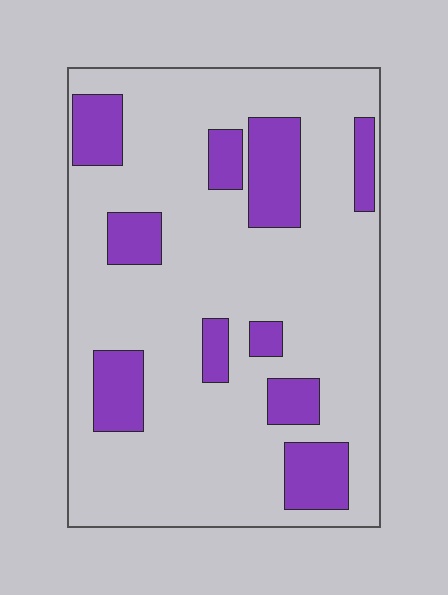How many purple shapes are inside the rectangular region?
10.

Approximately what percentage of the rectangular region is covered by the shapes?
Approximately 20%.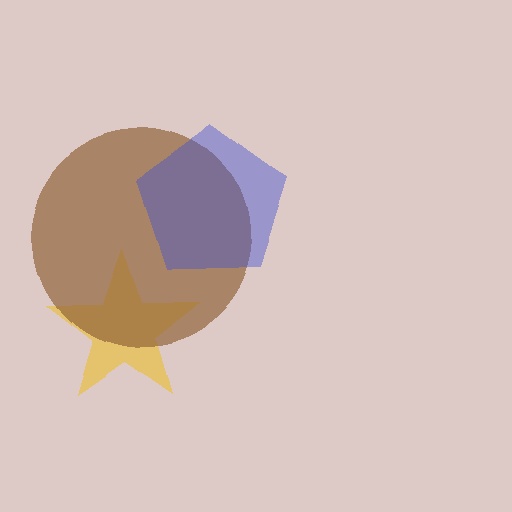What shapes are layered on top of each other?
The layered shapes are: a yellow star, a brown circle, a blue pentagon.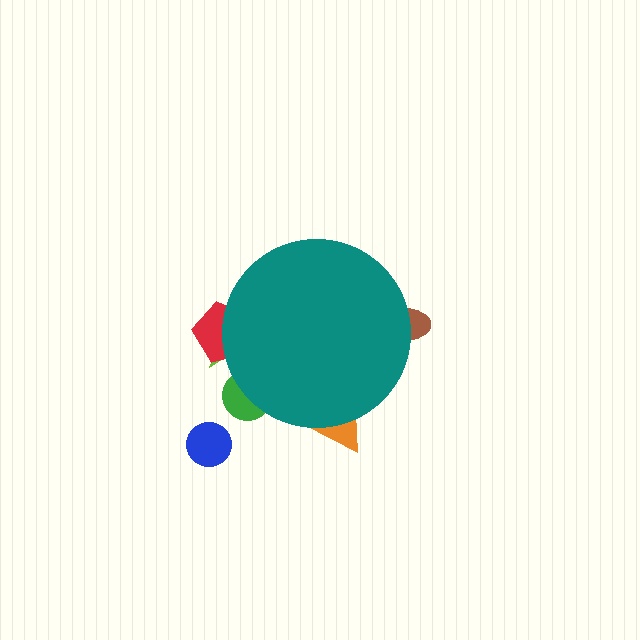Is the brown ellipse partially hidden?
Yes, the brown ellipse is partially hidden behind the teal circle.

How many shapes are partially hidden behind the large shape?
5 shapes are partially hidden.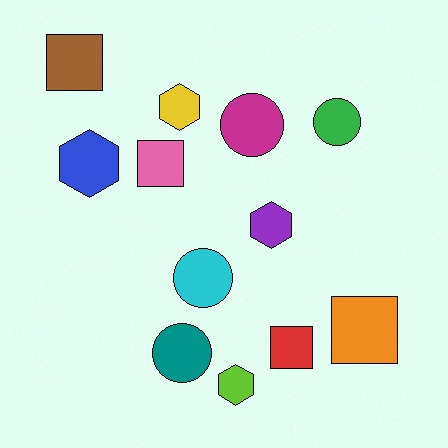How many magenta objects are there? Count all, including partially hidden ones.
There is 1 magenta object.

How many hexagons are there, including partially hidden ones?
There are 4 hexagons.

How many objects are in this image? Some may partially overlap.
There are 12 objects.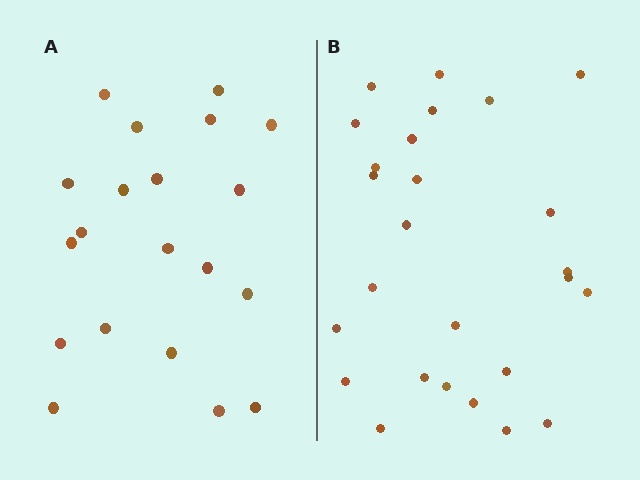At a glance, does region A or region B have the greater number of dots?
Region B (the right region) has more dots.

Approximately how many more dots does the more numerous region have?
Region B has about 6 more dots than region A.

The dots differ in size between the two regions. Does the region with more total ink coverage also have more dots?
No. Region A has more total ink coverage because its dots are larger, but region B actually contains more individual dots. Total area can be misleading — the number of items is what matters here.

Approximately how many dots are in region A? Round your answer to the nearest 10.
About 20 dots.